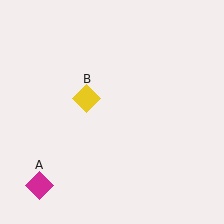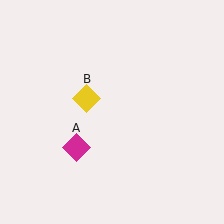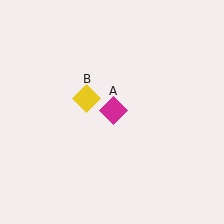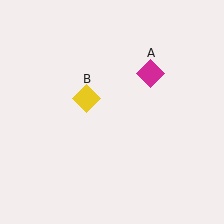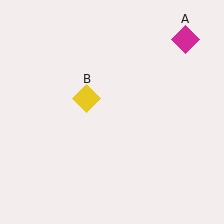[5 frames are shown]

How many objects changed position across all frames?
1 object changed position: magenta diamond (object A).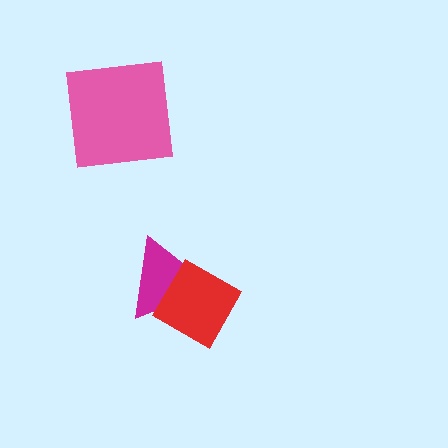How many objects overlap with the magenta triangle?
1 object overlaps with the magenta triangle.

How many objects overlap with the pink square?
0 objects overlap with the pink square.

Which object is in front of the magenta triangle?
The red diamond is in front of the magenta triangle.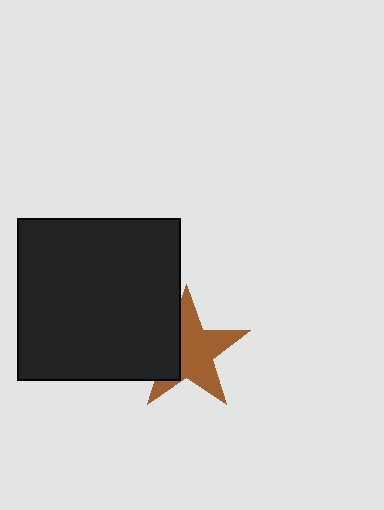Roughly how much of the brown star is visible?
Most of it is visible (roughly 65%).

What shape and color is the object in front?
The object in front is a black square.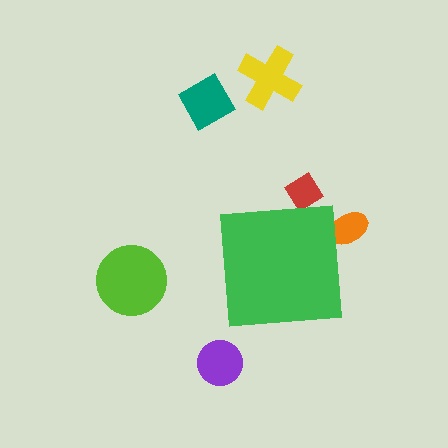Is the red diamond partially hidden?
Yes, the red diamond is partially hidden behind the green square.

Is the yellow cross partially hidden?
No, the yellow cross is fully visible.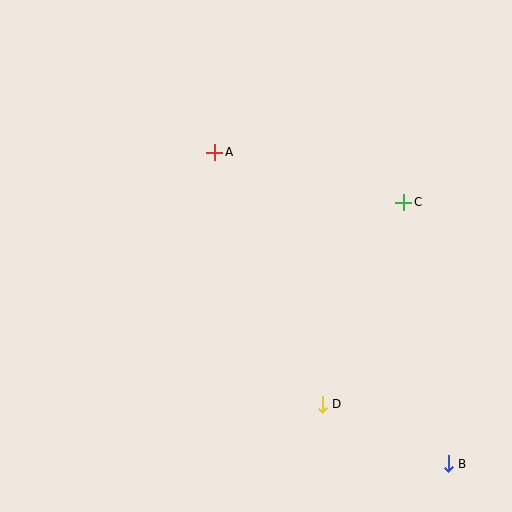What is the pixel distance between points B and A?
The distance between B and A is 389 pixels.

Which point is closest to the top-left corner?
Point A is closest to the top-left corner.